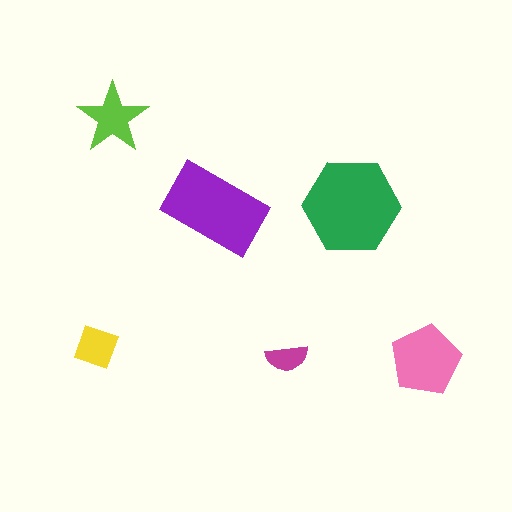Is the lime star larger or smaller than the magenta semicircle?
Larger.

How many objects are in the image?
There are 6 objects in the image.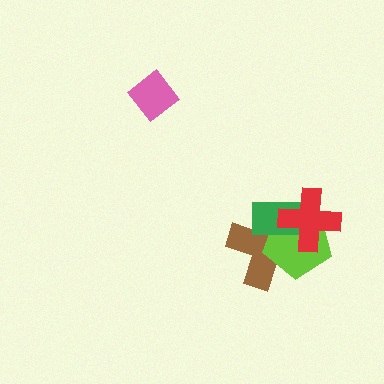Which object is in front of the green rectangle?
The red cross is in front of the green rectangle.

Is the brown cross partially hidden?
Yes, it is partially covered by another shape.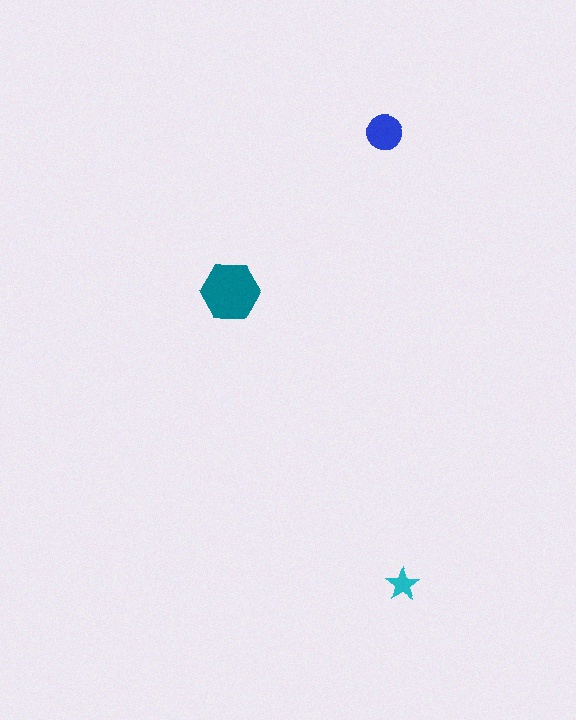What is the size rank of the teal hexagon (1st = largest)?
1st.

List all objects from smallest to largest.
The cyan star, the blue circle, the teal hexagon.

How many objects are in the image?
There are 3 objects in the image.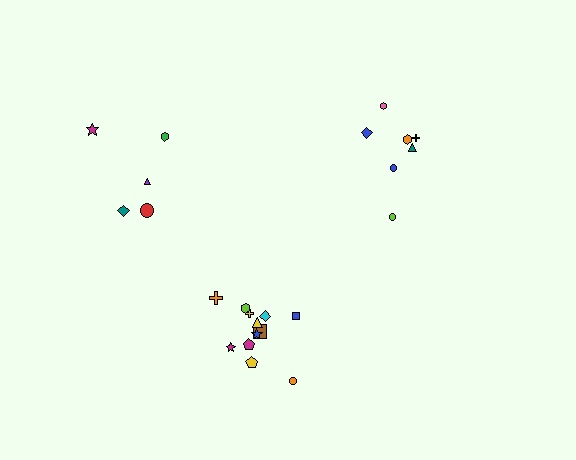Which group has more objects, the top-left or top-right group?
The top-right group.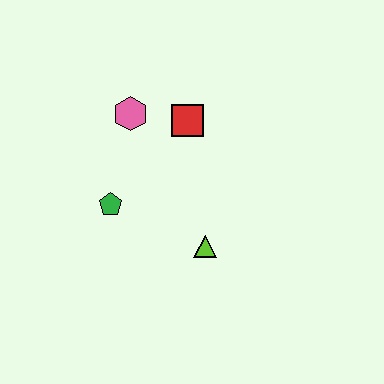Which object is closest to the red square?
The pink hexagon is closest to the red square.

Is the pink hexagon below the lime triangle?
No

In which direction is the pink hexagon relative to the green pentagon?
The pink hexagon is above the green pentagon.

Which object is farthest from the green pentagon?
The red square is farthest from the green pentagon.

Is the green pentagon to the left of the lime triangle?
Yes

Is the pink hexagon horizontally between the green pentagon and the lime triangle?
Yes